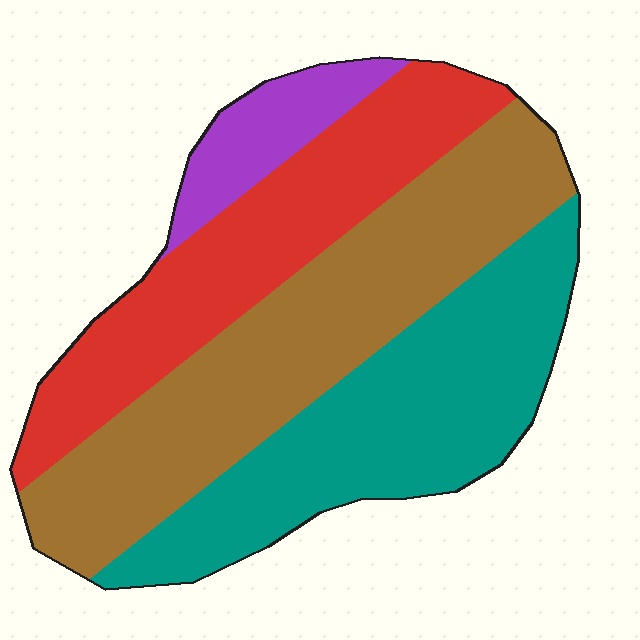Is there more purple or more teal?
Teal.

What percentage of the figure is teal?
Teal takes up about one third (1/3) of the figure.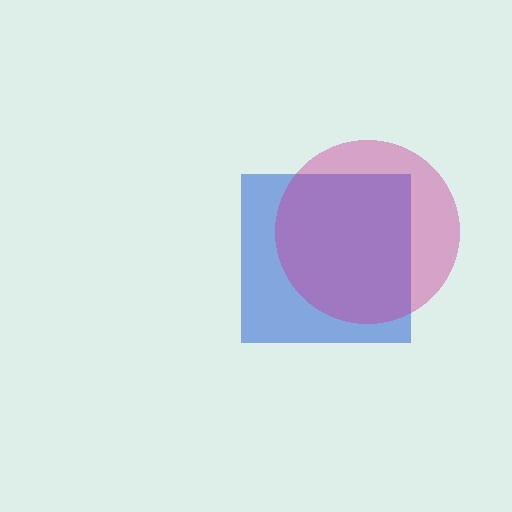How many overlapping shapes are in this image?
There are 2 overlapping shapes in the image.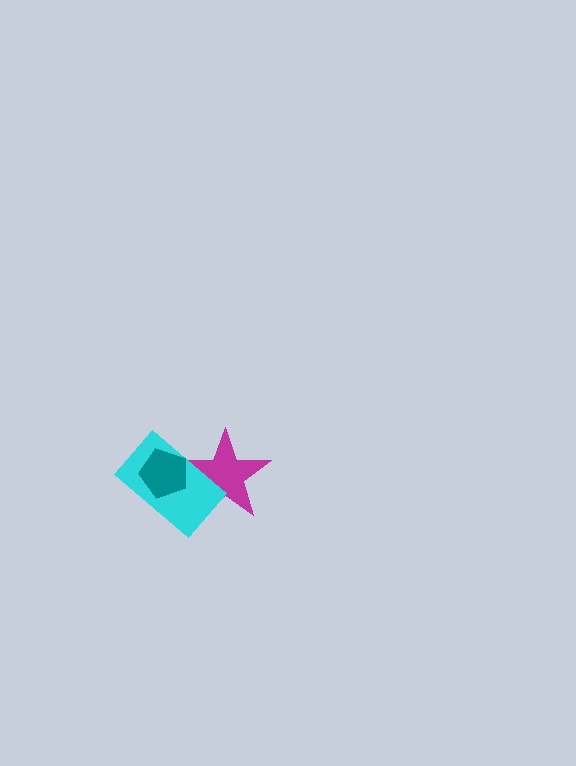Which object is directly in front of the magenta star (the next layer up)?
The cyan rectangle is directly in front of the magenta star.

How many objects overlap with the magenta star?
2 objects overlap with the magenta star.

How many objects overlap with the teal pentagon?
2 objects overlap with the teal pentagon.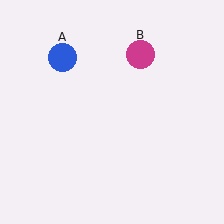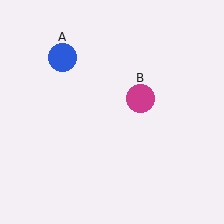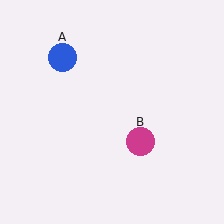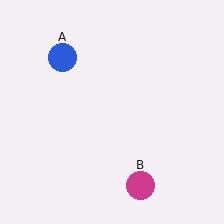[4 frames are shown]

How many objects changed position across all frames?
1 object changed position: magenta circle (object B).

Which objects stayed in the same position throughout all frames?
Blue circle (object A) remained stationary.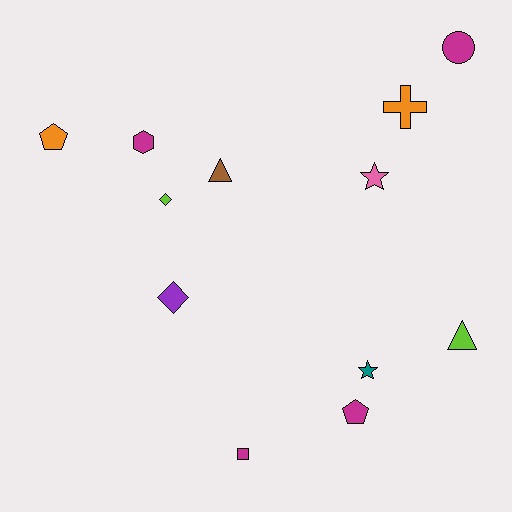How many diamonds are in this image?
There are 2 diamonds.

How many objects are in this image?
There are 12 objects.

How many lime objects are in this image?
There are 2 lime objects.